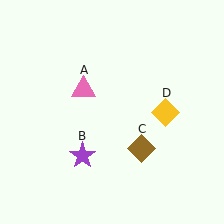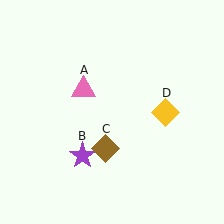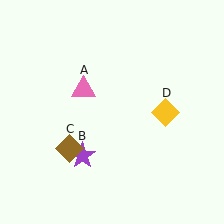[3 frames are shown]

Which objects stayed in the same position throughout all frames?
Pink triangle (object A) and purple star (object B) and yellow diamond (object D) remained stationary.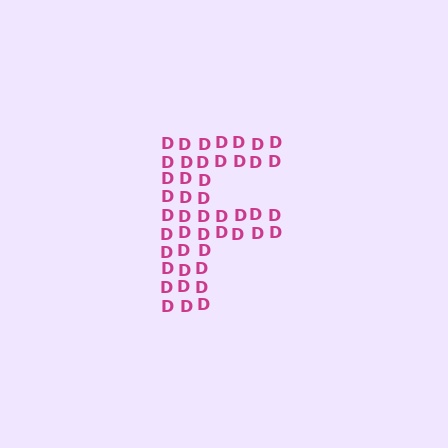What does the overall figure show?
The overall figure shows the letter F.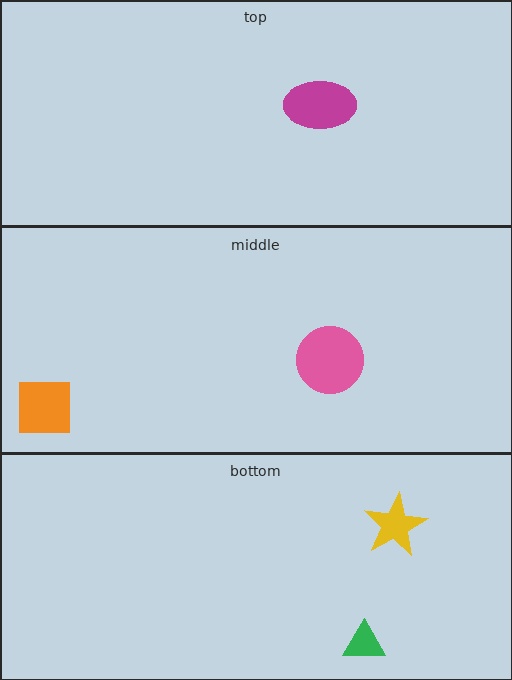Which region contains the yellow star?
The bottom region.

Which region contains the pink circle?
The middle region.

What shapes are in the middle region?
The orange square, the pink circle.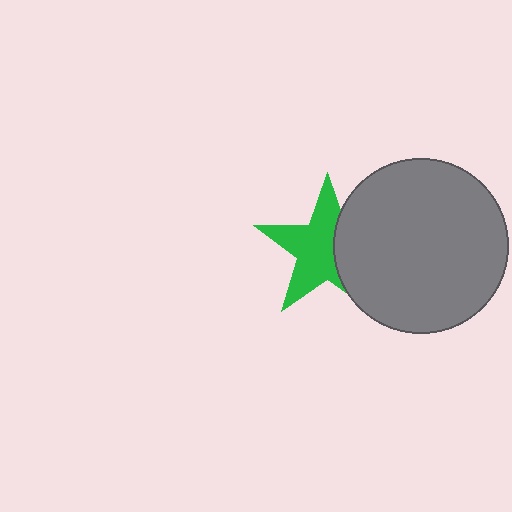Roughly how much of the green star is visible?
About half of it is visible (roughly 63%).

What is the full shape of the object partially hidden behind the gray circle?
The partially hidden object is a green star.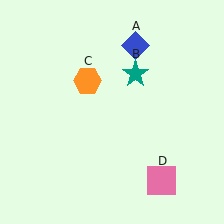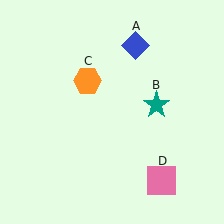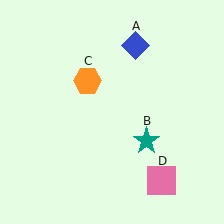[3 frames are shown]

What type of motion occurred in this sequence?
The teal star (object B) rotated clockwise around the center of the scene.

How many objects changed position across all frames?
1 object changed position: teal star (object B).